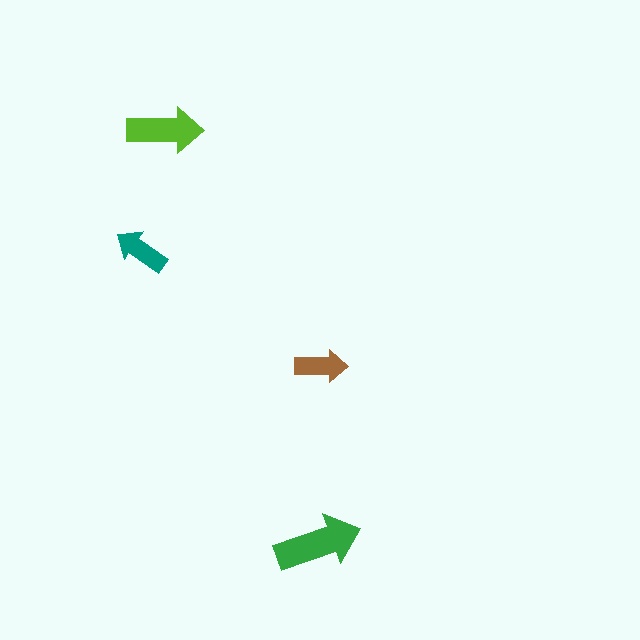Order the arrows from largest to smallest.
the green one, the lime one, the teal one, the brown one.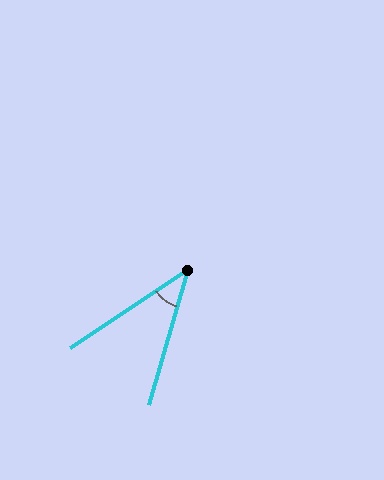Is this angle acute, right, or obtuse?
It is acute.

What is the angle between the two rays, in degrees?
Approximately 40 degrees.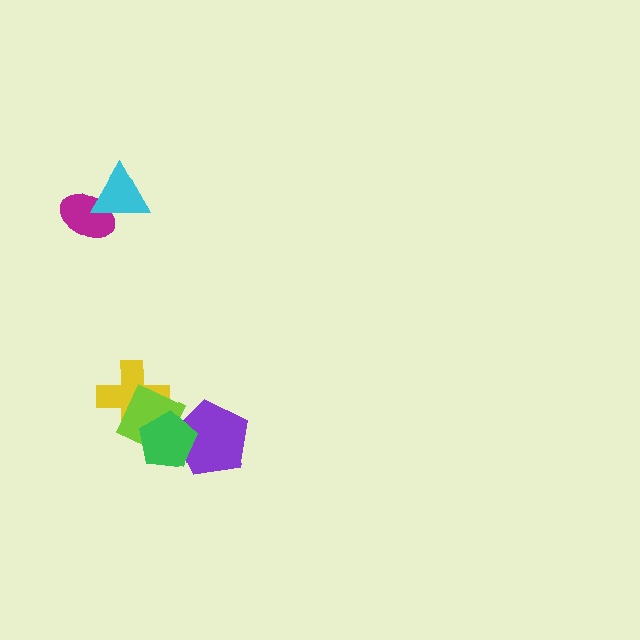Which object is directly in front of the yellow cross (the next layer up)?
The lime square is directly in front of the yellow cross.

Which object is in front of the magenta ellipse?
The cyan triangle is in front of the magenta ellipse.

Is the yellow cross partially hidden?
Yes, it is partially covered by another shape.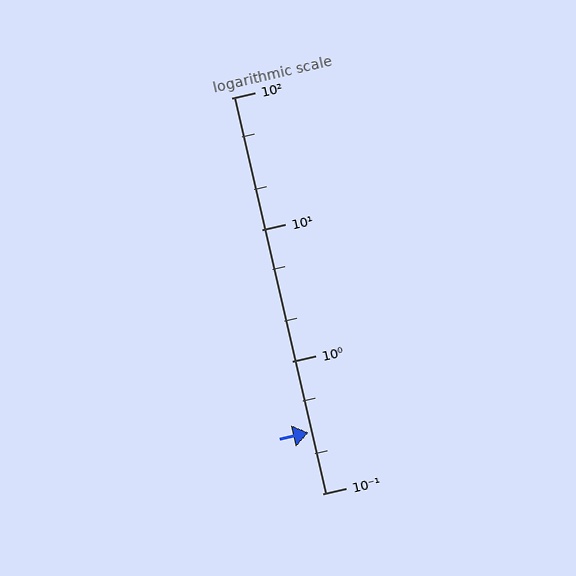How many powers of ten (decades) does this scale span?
The scale spans 3 decades, from 0.1 to 100.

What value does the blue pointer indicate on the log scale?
The pointer indicates approximately 0.29.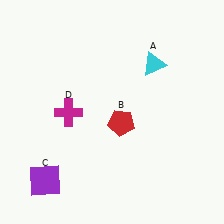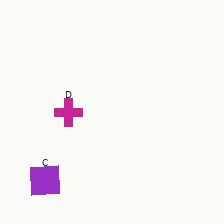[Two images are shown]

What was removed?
The cyan triangle (A), the red pentagon (B) were removed in Image 2.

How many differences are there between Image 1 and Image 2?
There are 2 differences between the two images.